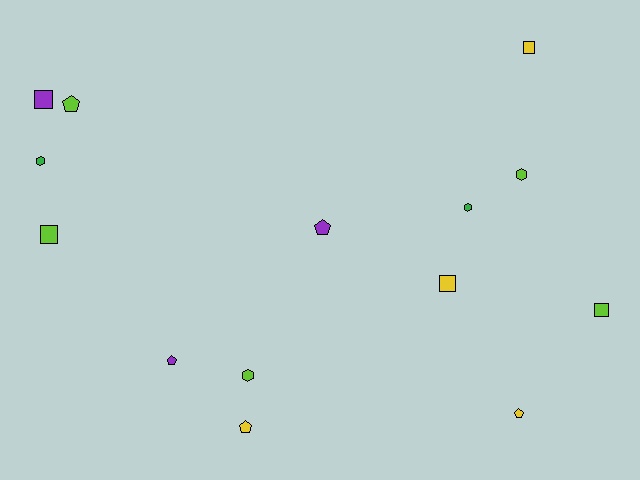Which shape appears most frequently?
Pentagon, with 5 objects.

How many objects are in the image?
There are 14 objects.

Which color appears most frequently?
Lime, with 5 objects.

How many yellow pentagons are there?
There are 2 yellow pentagons.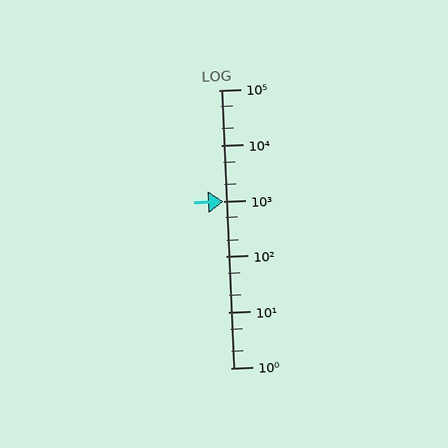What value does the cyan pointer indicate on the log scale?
The pointer indicates approximately 1000.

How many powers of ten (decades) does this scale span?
The scale spans 5 decades, from 1 to 100000.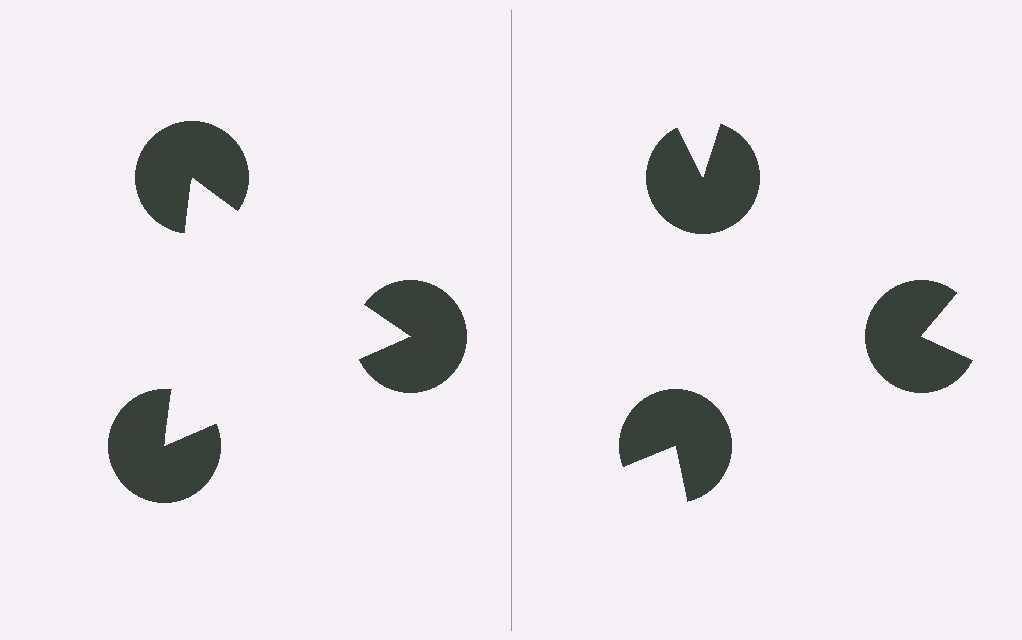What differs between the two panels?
The pac-man discs are positioned identically on both sides; only the wedge orientations differ. On the left they align to a triangle; on the right they are misaligned.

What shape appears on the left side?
An illusory triangle.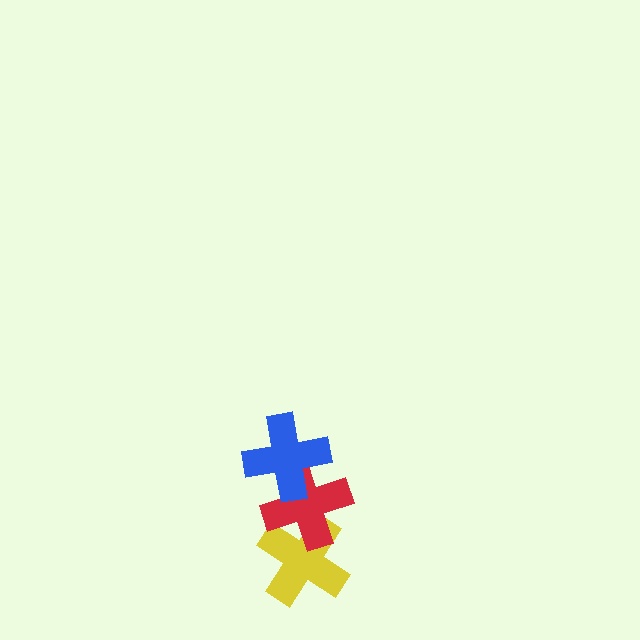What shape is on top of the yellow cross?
The red cross is on top of the yellow cross.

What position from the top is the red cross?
The red cross is 2nd from the top.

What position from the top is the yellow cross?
The yellow cross is 3rd from the top.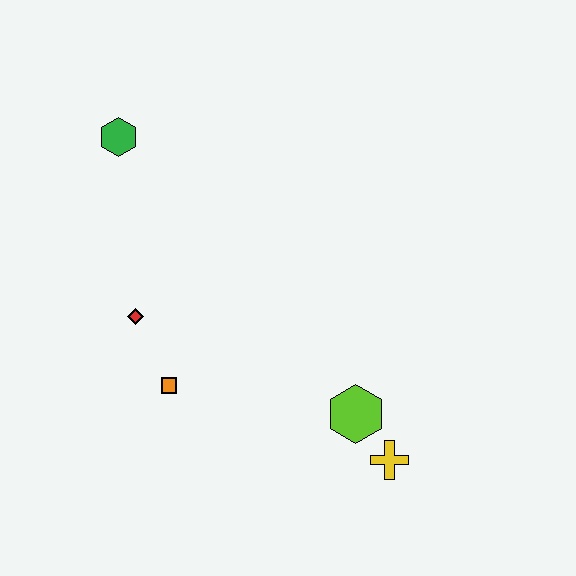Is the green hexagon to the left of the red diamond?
Yes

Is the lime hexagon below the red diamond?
Yes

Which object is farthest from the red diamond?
The yellow cross is farthest from the red diamond.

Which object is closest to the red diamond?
The orange square is closest to the red diamond.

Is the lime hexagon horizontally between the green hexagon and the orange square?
No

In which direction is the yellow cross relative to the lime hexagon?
The yellow cross is below the lime hexagon.